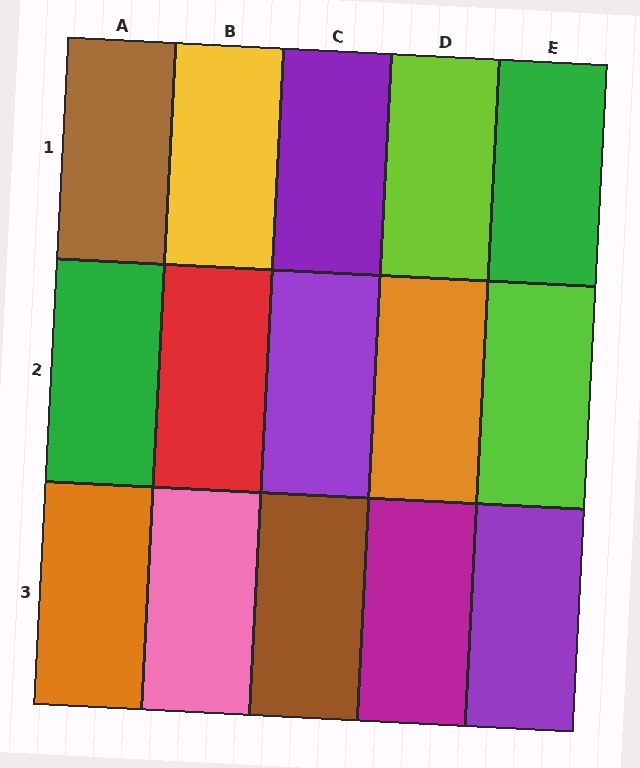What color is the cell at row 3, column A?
Orange.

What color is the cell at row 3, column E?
Purple.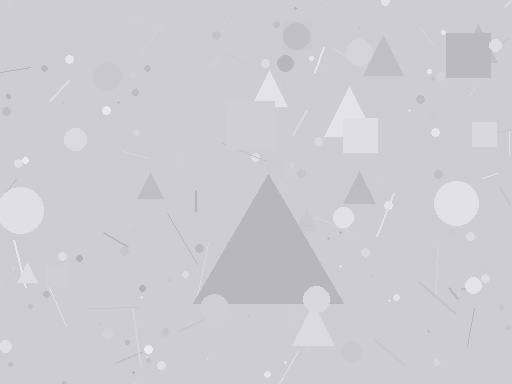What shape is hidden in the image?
A triangle is hidden in the image.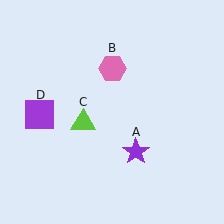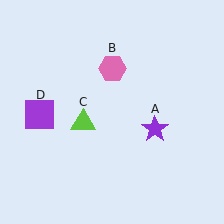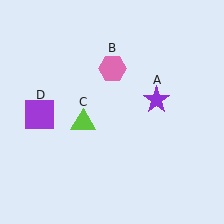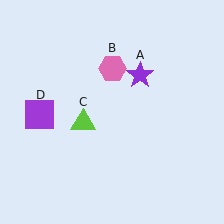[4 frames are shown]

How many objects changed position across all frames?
1 object changed position: purple star (object A).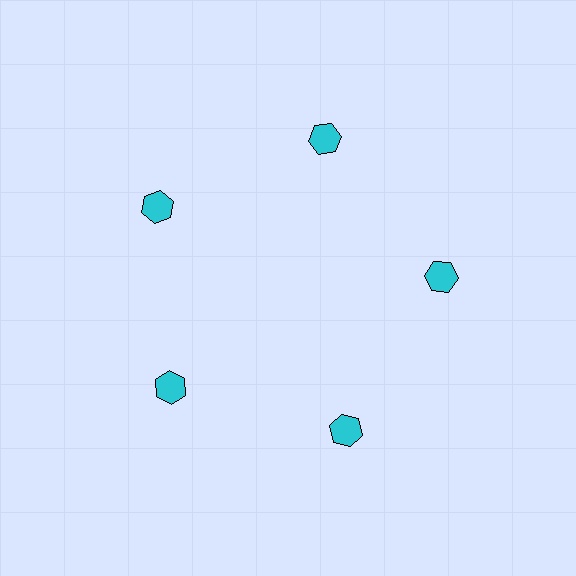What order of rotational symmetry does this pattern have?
This pattern has 5-fold rotational symmetry.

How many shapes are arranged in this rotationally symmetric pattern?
There are 5 shapes, arranged in 5 groups of 1.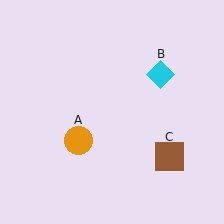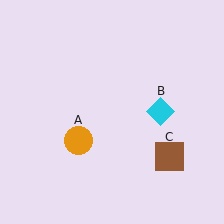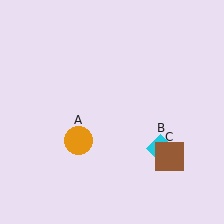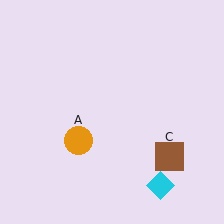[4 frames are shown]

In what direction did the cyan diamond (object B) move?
The cyan diamond (object B) moved down.